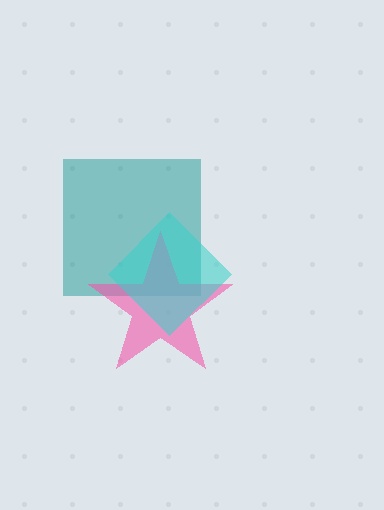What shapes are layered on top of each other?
The layered shapes are: a teal square, a pink star, a cyan diamond.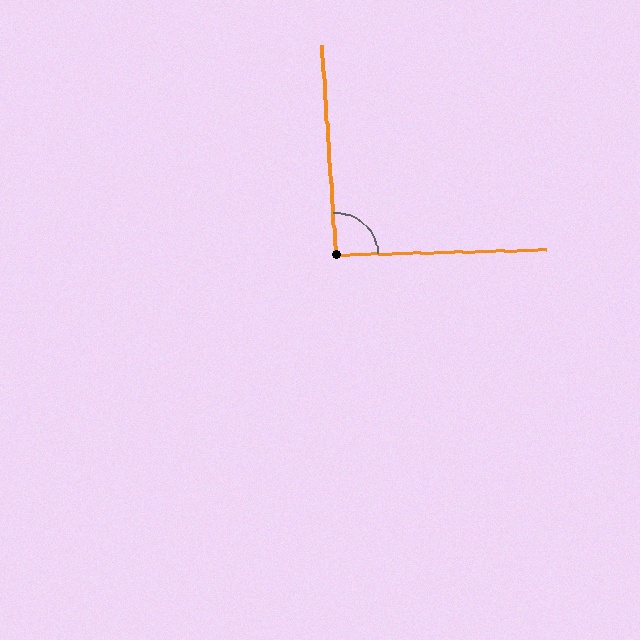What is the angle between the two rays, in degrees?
Approximately 92 degrees.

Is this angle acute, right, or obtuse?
It is approximately a right angle.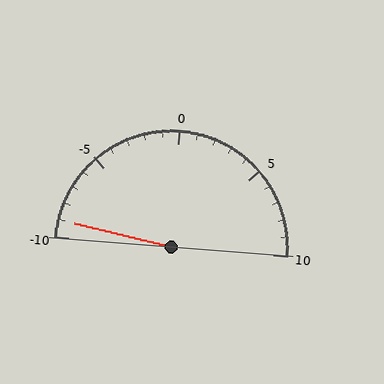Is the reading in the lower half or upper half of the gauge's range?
The reading is in the lower half of the range (-10 to 10).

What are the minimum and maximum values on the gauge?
The gauge ranges from -10 to 10.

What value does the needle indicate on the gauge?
The needle indicates approximately -9.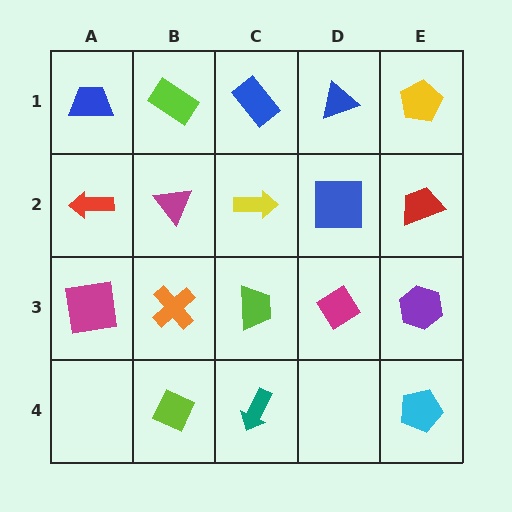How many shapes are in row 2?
5 shapes.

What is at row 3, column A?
A magenta square.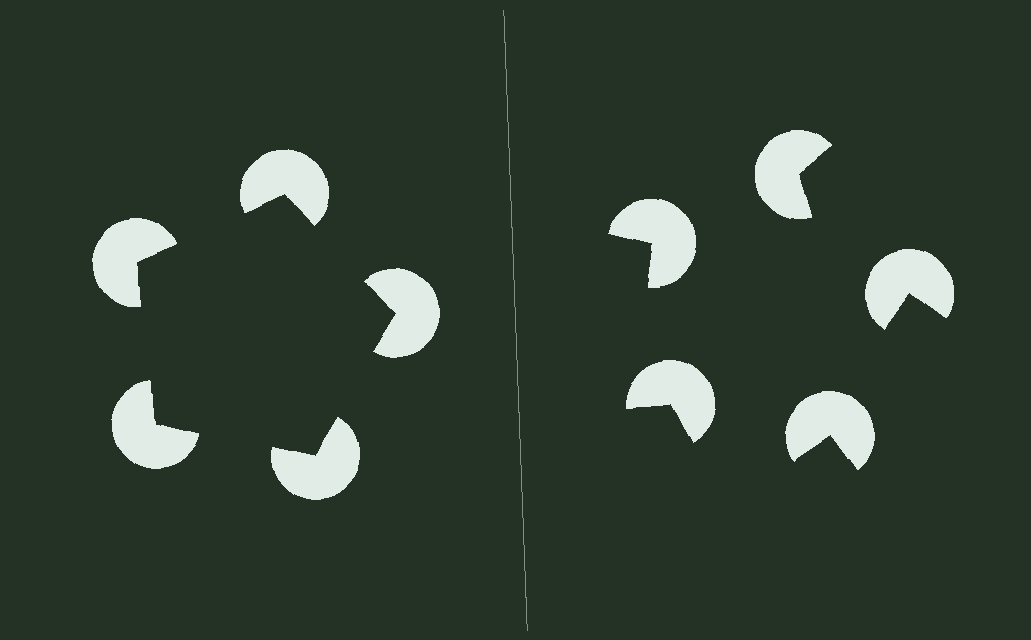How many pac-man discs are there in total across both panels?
10 — 5 on each side.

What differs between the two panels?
The pac-man discs are positioned identically on both sides; only the wedge orientations differ. On the left they align to a pentagon; on the right they are misaligned.